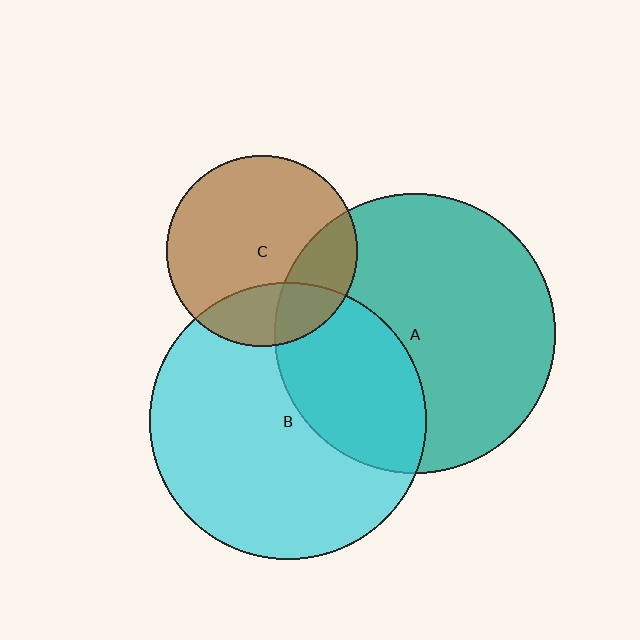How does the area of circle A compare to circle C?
Approximately 2.2 times.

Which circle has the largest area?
Circle A (teal).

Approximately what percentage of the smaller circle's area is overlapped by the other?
Approximately 25%.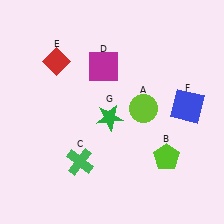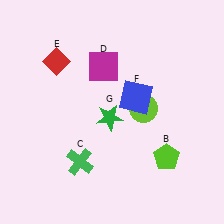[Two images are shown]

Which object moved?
The blue square (F) moved left.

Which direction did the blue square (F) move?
The blue square (F) moved left.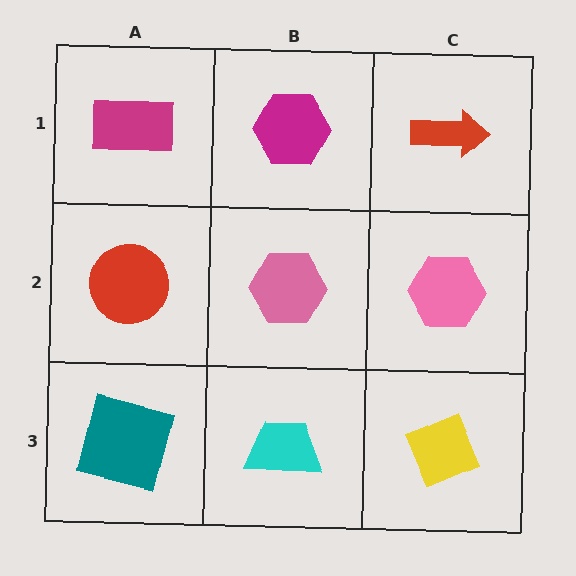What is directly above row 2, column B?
A magenta hexagon.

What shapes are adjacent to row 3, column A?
A red circle (row 2, column A), a cyan trapezoid (row 3, column B).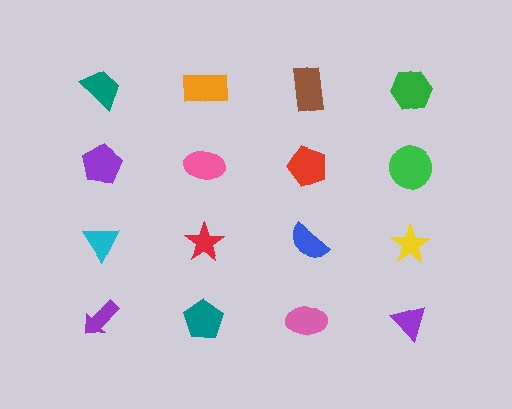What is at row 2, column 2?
A pink ellipse.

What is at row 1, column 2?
An orange rectangle.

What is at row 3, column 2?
A red star.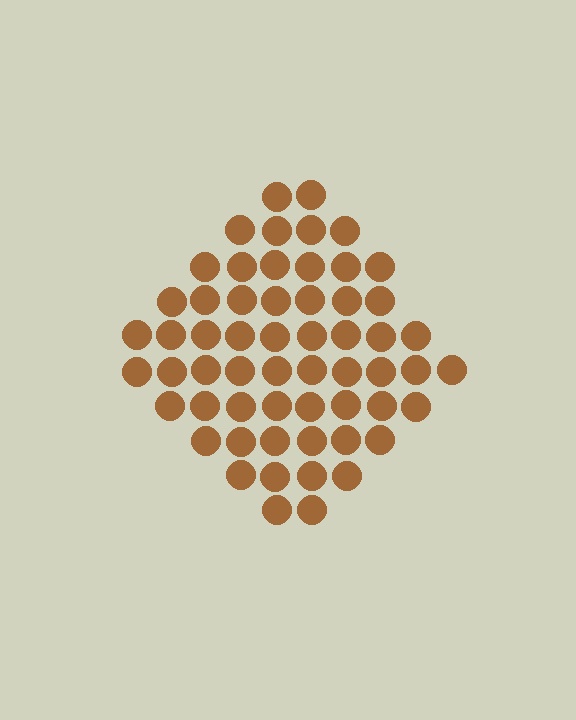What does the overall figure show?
The overall figure shows a diamond.